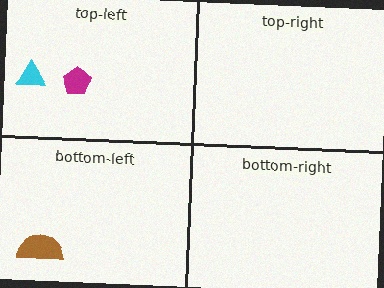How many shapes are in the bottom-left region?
1.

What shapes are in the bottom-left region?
The brown semicircle.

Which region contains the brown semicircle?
The bottom-left region.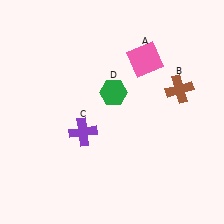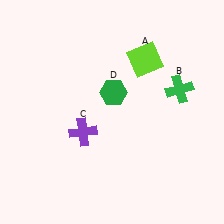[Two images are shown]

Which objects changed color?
A changed from pink to lime. B changed from brown to green.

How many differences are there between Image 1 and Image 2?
There are 2 differences between the two images.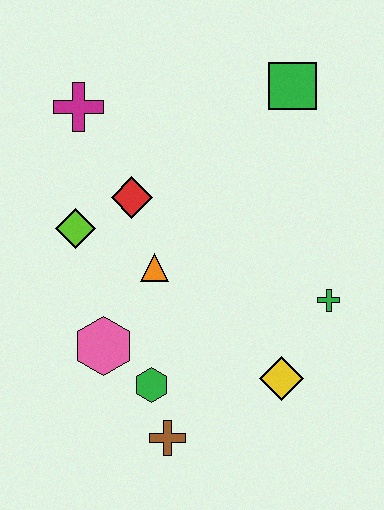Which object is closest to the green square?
The red diamond is closest to the green square.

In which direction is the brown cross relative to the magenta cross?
The brown cross is below the magenta cross.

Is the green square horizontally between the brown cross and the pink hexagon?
No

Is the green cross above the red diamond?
No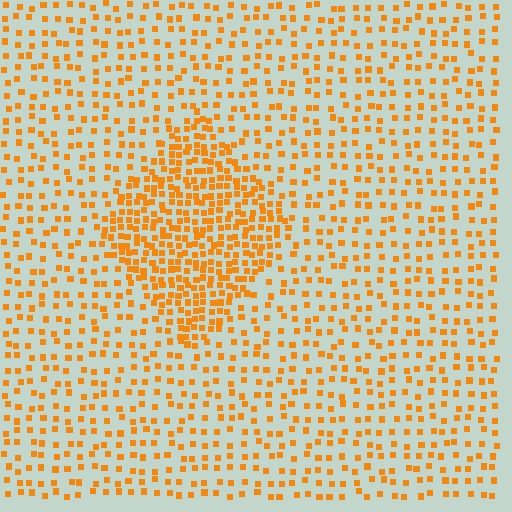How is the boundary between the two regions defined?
The boundary is defined by a change in element density (approximately 2.3x ratio). All elements are the same color, size, and shape.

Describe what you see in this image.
The image contains small orange elements arranged at two different densities. A diamond-shaped region is visible where the elements are more densely packed than the surrounding area.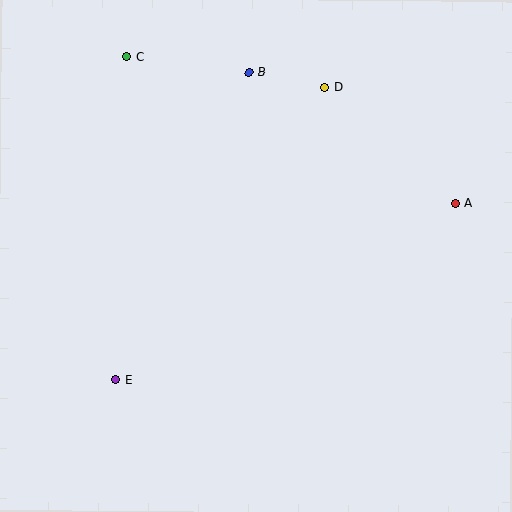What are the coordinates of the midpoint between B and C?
The midpoint between B and C is at (188, 64).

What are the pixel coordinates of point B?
Point B is at (249, 72).